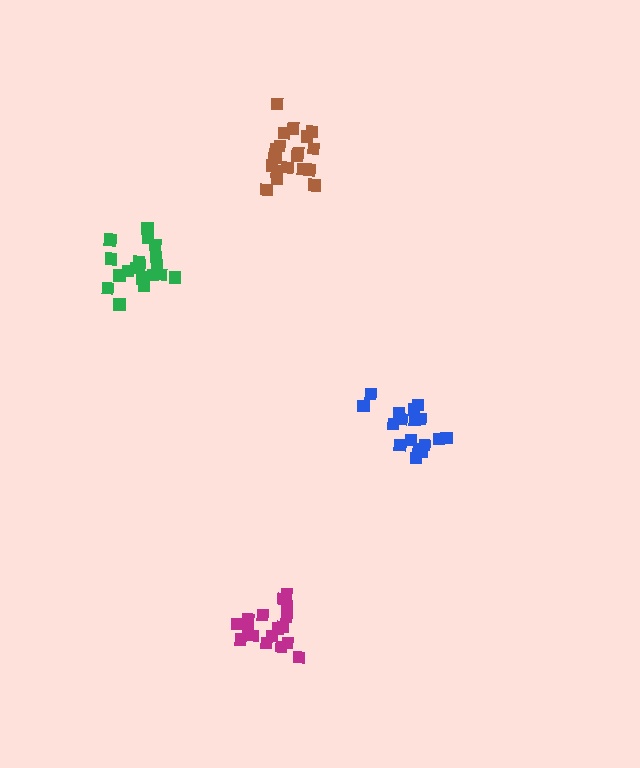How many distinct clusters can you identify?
There are 4 distinct clusters.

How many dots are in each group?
Group 1: 17 dots, Group 2: 17 dots, Group 3: 20 dots, Group 4: 20 dots (74 total).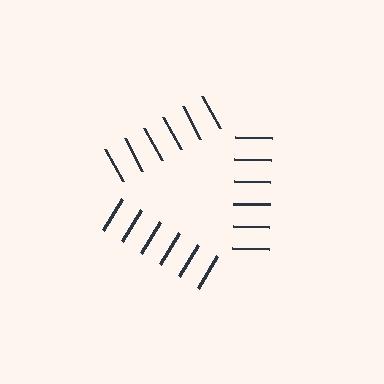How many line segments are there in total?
18 — 6 along each of the 3 edges.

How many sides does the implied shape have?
3 sides — the line-ends trace a triangle.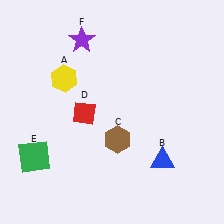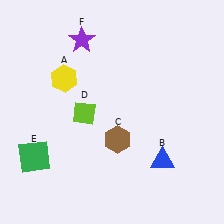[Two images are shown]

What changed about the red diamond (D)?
In Image 1, D is red. In Image 2, it changed to lime.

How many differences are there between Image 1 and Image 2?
There is 1 difference between the two images.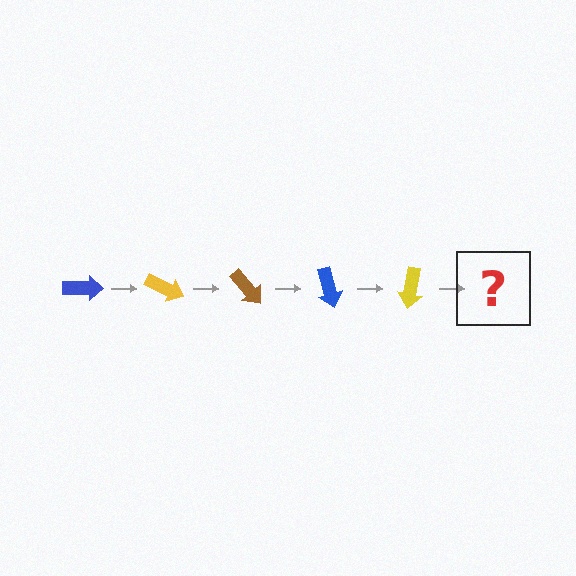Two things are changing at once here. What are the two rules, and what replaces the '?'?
The two rules are that it rotates 25 degrees each step and the color cycles through blue, yellow, and brown. The '?' should be a brown arrow, rotated 125 degrees from the start.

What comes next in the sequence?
The next element should be a brown arrow, rotated 125 degrees from the start.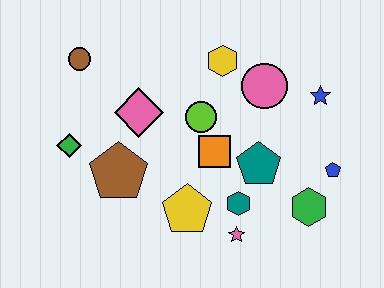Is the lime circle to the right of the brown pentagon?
Yes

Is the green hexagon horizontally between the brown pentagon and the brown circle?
No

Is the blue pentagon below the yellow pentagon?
No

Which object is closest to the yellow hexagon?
The pink circle is closest to the yellow hexagon.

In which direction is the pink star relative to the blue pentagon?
The pink star is to the left of the blue pentagon.